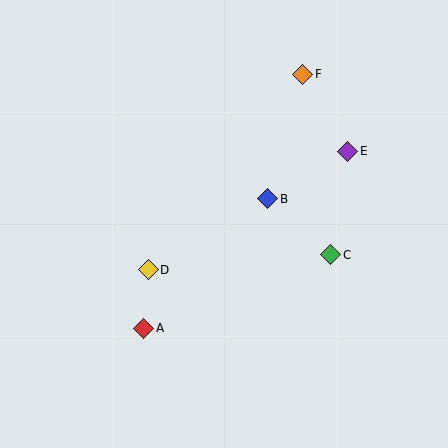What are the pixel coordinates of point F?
Point F is at (303, 74).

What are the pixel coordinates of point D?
Point D is at (148, 270).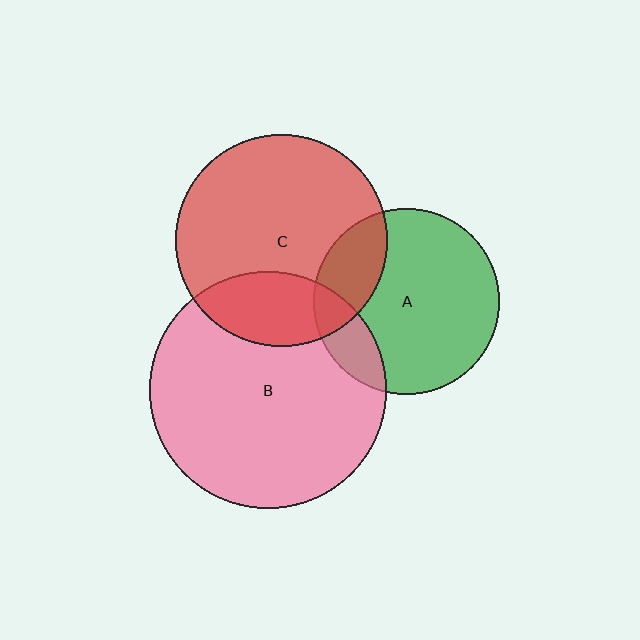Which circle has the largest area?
Circle B (pink).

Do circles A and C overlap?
Yes.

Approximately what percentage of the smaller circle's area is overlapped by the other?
Approximately 20%.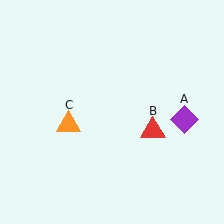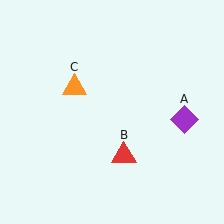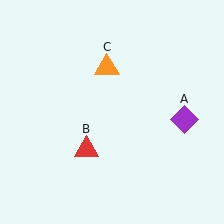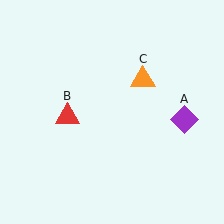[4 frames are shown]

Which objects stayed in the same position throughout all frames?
Purple diamond (object A) remained stationary.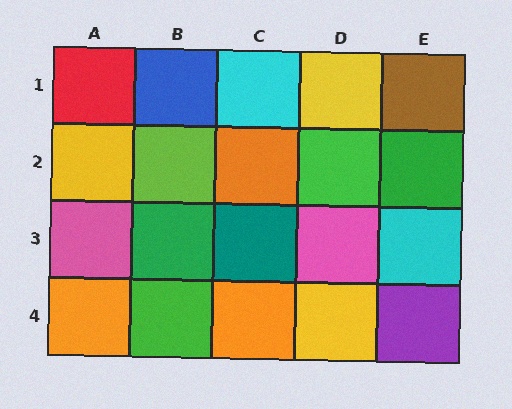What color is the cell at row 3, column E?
Cyan.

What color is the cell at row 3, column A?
Pink.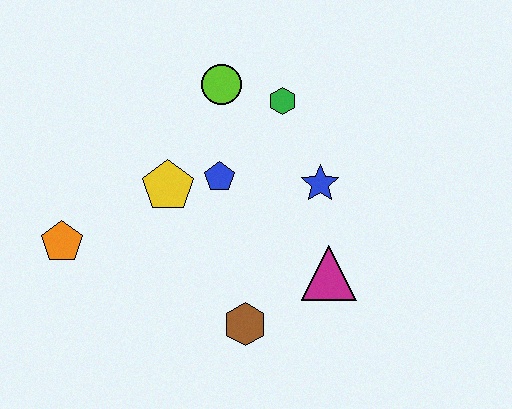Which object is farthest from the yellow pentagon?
The magenta triangle is farthest from the yellow pentagon.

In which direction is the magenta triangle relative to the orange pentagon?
The magenta triangle is to the right of the orange pentagon.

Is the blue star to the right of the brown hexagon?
Yes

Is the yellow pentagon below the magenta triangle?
No